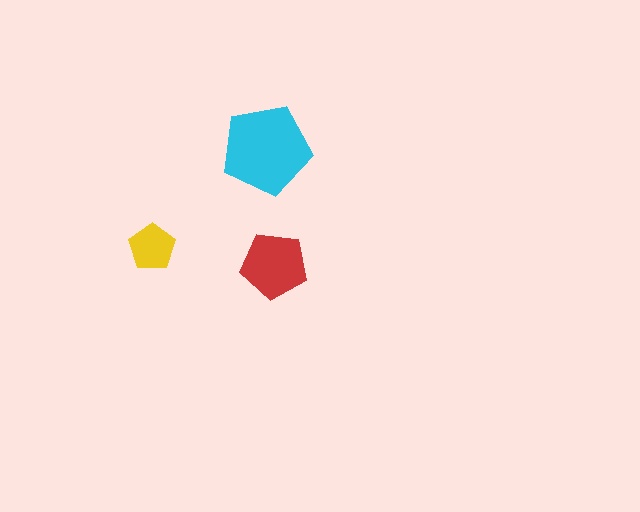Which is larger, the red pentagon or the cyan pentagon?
The cyan one.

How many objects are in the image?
There are 3 objects in the image.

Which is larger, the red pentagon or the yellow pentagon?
The red one.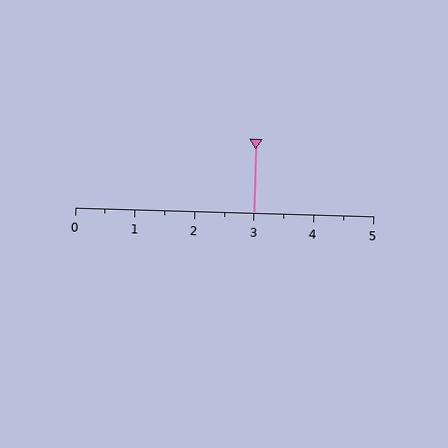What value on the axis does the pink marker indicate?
The marker indicates approximately 3.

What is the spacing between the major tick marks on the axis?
The major ticks are spaced 1 apart.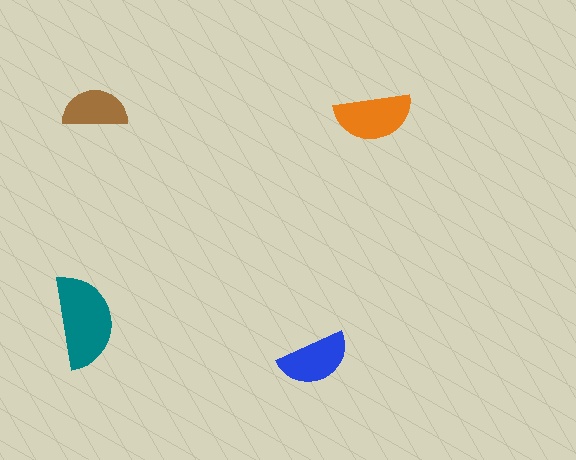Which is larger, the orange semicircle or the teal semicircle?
The teal one.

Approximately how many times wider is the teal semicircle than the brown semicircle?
About 1.5 times wider.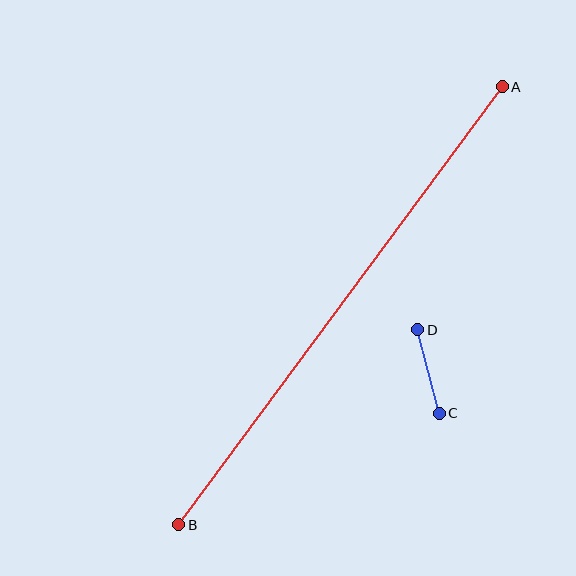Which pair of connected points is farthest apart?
Points A and B are farthest apart.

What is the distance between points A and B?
The distance is approximately 545 pixels.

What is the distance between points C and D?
The distance is approximately 86 pixels.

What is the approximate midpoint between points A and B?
The midpoint is at approximately (341, 306) pixels.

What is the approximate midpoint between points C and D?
The midpoint is at approximately (429, 372) pixels.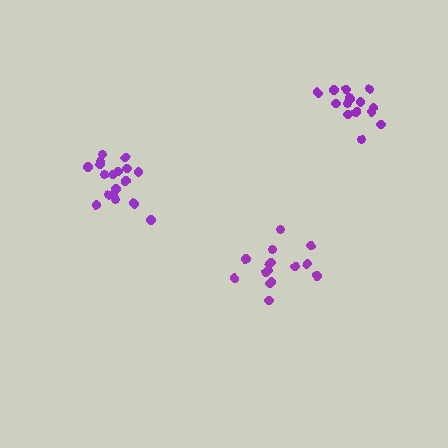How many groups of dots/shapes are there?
There are 3 groups.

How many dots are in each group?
Group 1: 15 dots, Group 2: 18 dots, Group 3: 16 dots (49 total).